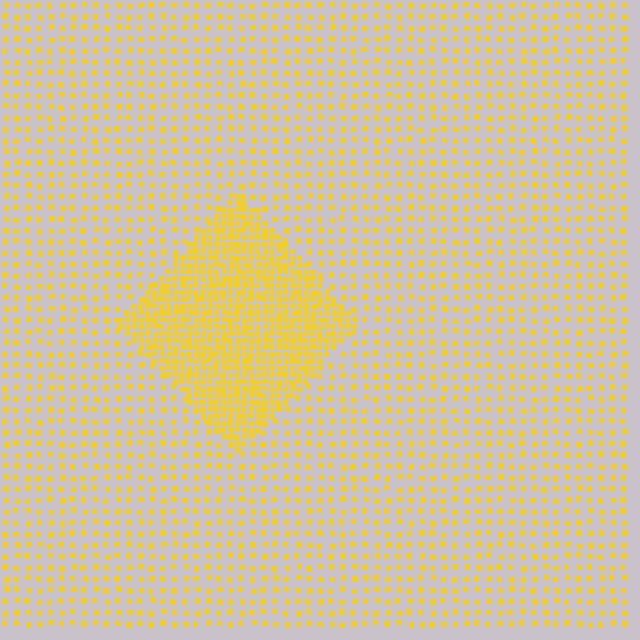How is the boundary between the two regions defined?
The boundary is defined by a change in element density (approximately 2.7x ratio). All elements are the same color, size, and shape.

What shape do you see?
I see a diamond.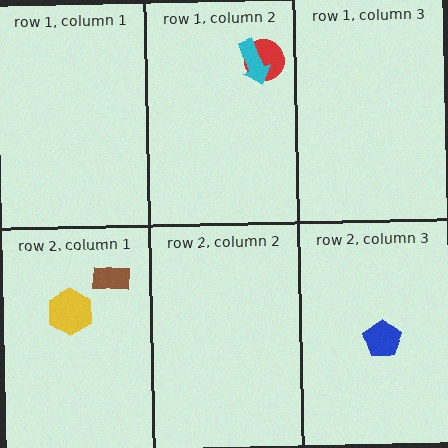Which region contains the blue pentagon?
The row 2, column 3 region.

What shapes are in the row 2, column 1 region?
The brown rectangle, the yellow hexagon.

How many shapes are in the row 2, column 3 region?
1.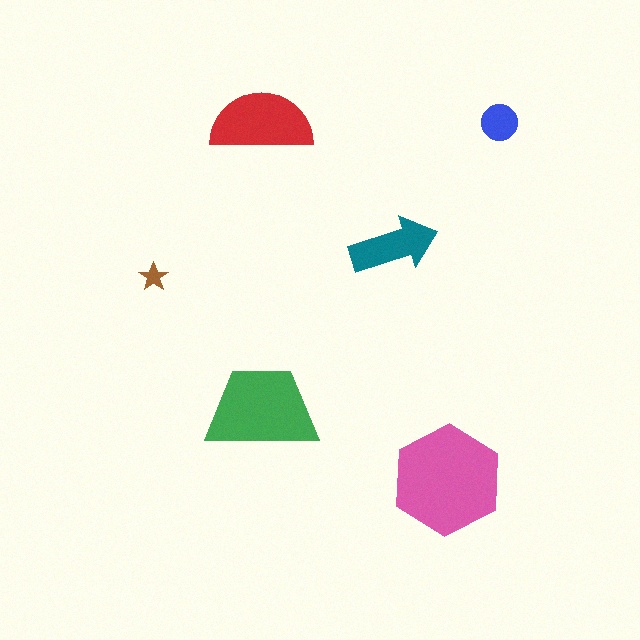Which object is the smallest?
The brown star.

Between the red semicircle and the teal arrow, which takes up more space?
The red semicircle.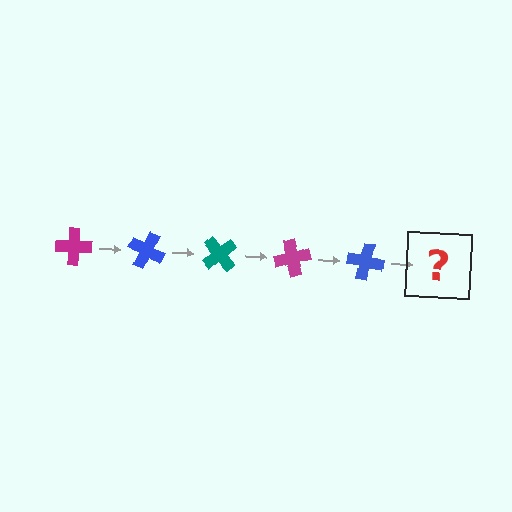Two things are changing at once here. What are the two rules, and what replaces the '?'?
The two rules are that it rotates 25 degrees each step and the color cycles through magenta, blue, and teal. The '?' should be a teal cross, rotated 125 degrees from the start.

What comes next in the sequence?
The next element should be a teal cross, rotated 125 degrees from the start.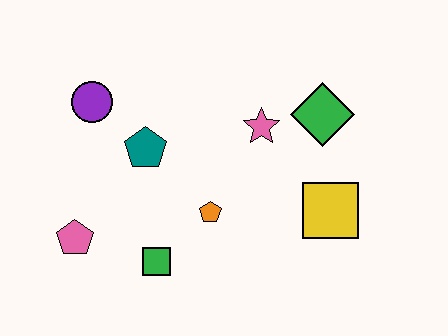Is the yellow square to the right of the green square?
Yes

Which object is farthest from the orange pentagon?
The purple circle is farthest from the orange pentagon.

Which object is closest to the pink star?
The green diamond is closest to the pink star.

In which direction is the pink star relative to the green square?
The pink star is above the green square.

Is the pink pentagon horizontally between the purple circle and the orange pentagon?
No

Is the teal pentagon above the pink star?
No